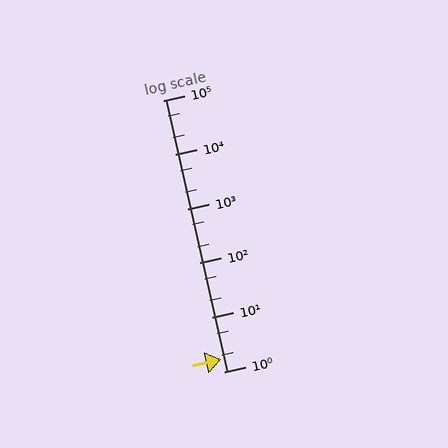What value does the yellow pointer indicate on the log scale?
The pointer indicates approximately 1.7.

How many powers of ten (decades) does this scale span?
The scale spans 5 decades, from 1 to 100000.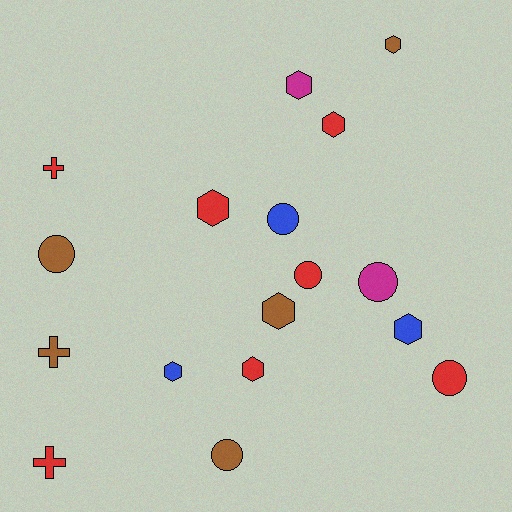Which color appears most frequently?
Red, with 7 objects.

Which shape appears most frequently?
Hexagon, with 8 objects.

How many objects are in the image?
There are 17 objects.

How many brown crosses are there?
There is 1 brown cross.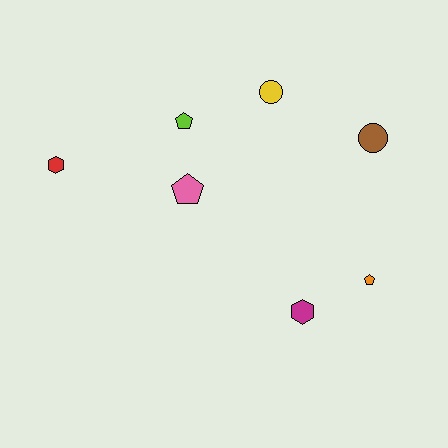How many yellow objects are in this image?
There is 1 yellow object.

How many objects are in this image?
There are 7 objects.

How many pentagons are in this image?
There are 3 pentagons.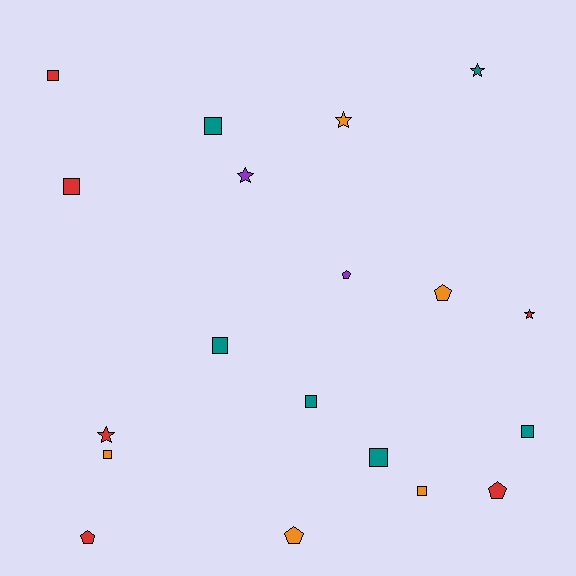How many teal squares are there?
There are 5 teal squares.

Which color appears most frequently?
Red, with 6 objects.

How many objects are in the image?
There are 19 objects.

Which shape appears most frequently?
Square, with 9 objects.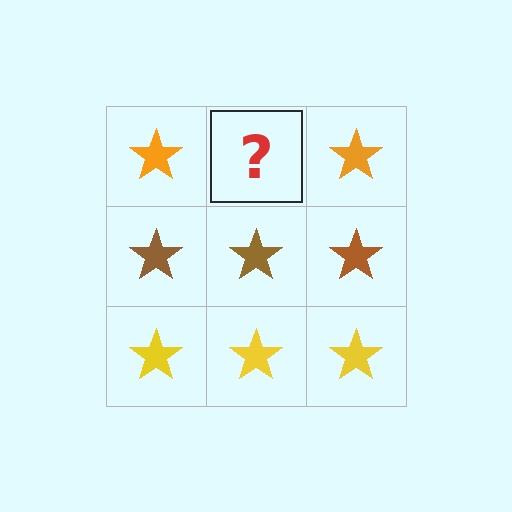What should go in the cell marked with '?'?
The missing cell should contain an orange star.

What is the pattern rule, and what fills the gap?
The rule is that each row has a consistent color. The gap should be filled with an orange star.